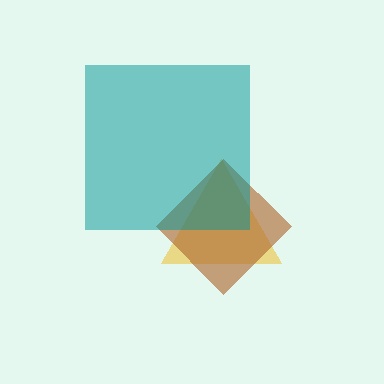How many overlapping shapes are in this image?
There are 3 overlapping shapes in the image.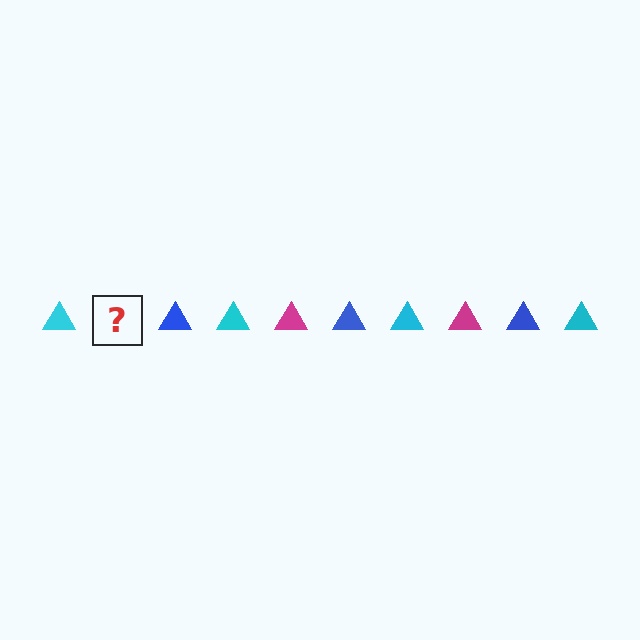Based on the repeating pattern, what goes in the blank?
The blank should be a magenta triangle.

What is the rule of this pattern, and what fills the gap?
The rule is that the pattern cycles through cyan, magenta, blue triangles. The gap should be filled with a magenta triangle.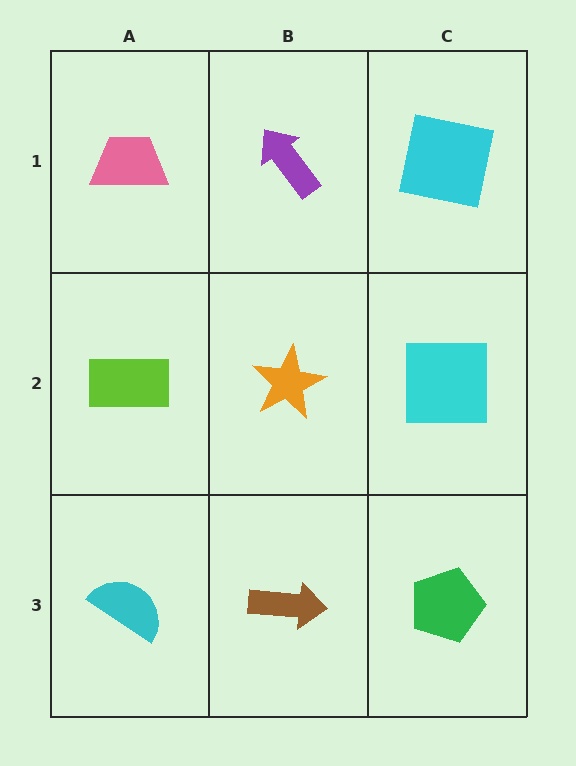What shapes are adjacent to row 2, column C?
A cyan square (row 1, column C), a green pentagon (row 3, column C), an orange star (row 2, column B).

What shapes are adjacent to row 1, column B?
An orange star (row 2, column B), a pink trapezoid (row 1, column A), a cyan square (row 1, column C).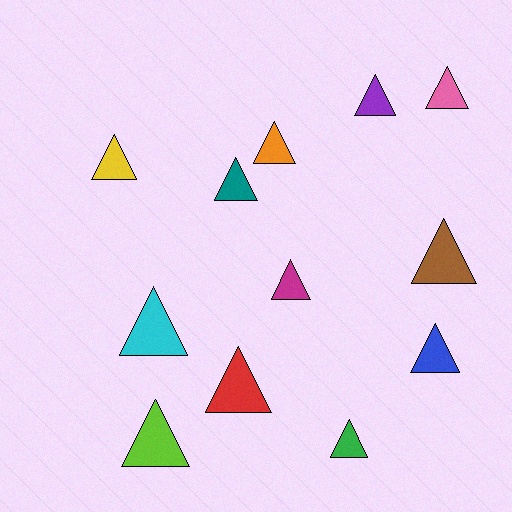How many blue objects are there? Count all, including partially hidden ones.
There is 1 blue object.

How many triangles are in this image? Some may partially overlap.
There are 12 triangles.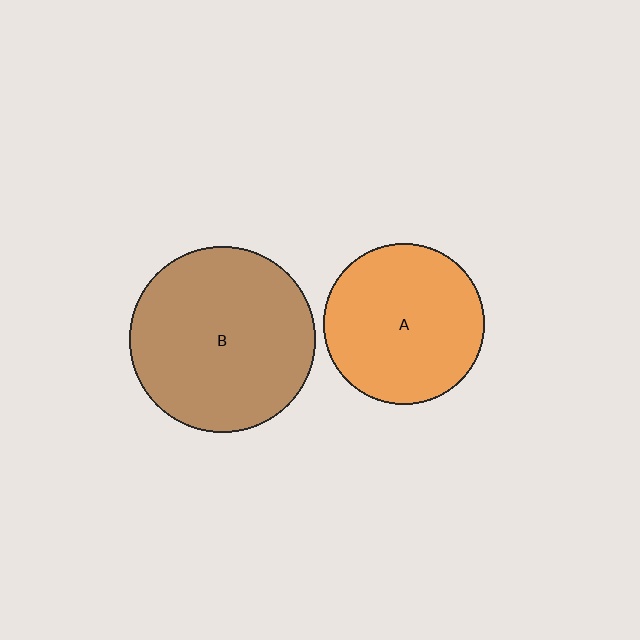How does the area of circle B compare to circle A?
Approximately 1.3 times.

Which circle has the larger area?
Circle B (brown).